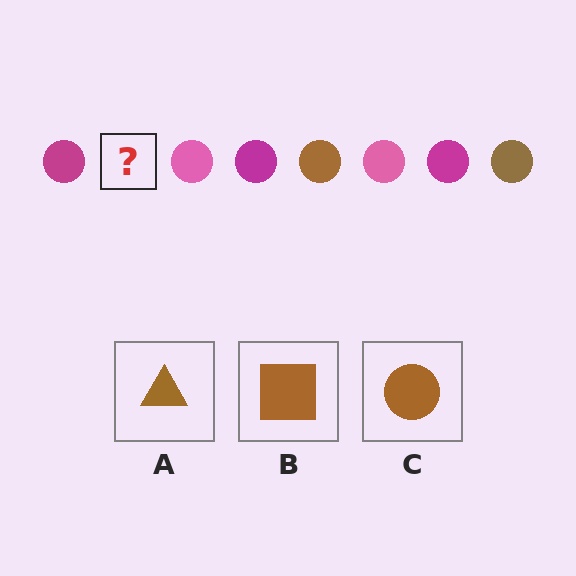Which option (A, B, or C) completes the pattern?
C.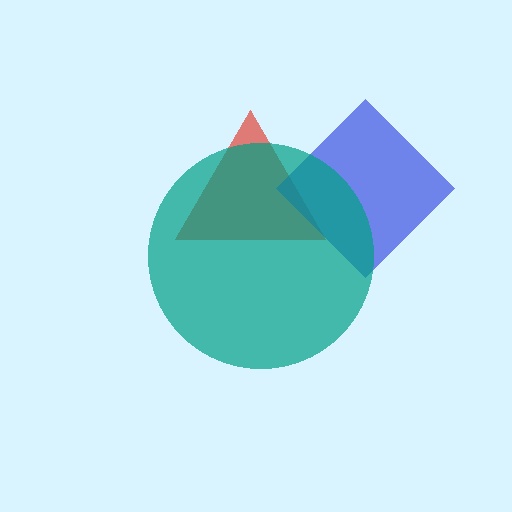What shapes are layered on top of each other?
The layered shapes are: a red triangle, a blue diamond, a teal circle.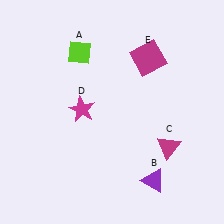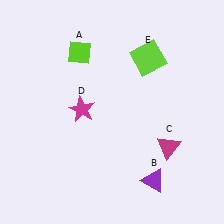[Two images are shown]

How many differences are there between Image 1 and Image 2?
There is 1 difference between the two images.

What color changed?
The square (E) changed from magenta in Image 1 to lime in Image 2.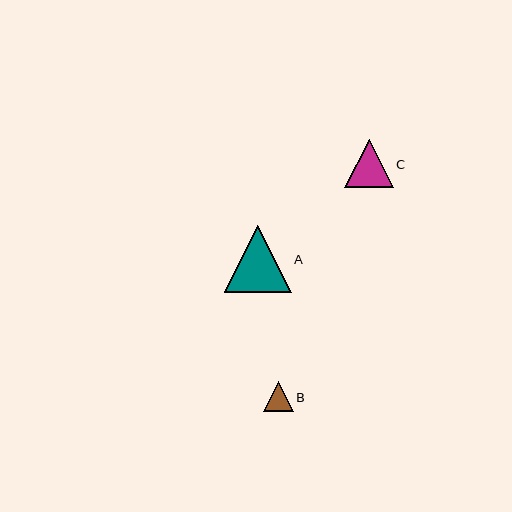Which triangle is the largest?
Triangle A is the largest with a size of approximately 67 pixels.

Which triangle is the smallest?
Triangle B is the smallest with a size of approximately 30 pixels.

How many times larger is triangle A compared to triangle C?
Triangle A is approximately 1.4 times the size of triangle C.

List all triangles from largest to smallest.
From largest to smallest: A, C, B.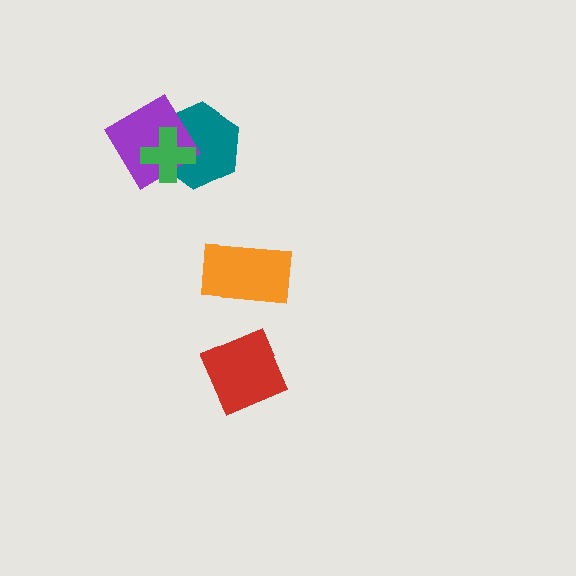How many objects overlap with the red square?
0 objects overlap with the red square.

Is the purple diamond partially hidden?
Yes, it is partially covered by another shape.